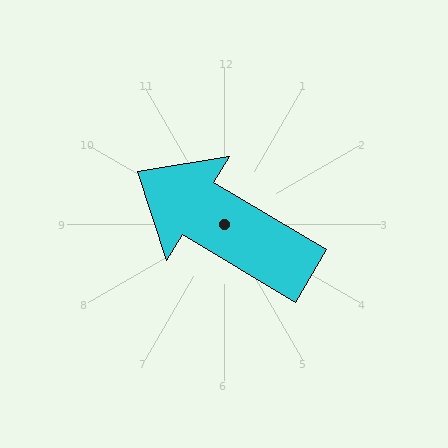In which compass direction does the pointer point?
Northwest.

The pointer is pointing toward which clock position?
Roughly 10 o'clock.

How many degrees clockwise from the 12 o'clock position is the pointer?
Approximately 301 degrees.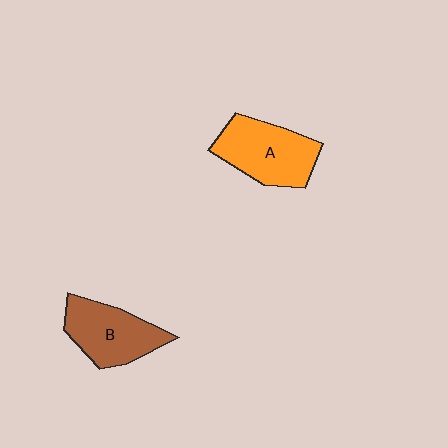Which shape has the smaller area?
Shape B (brown).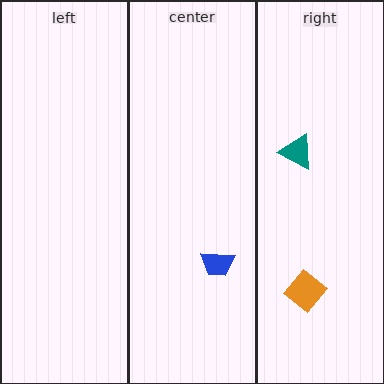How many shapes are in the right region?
2.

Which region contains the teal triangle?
The right region.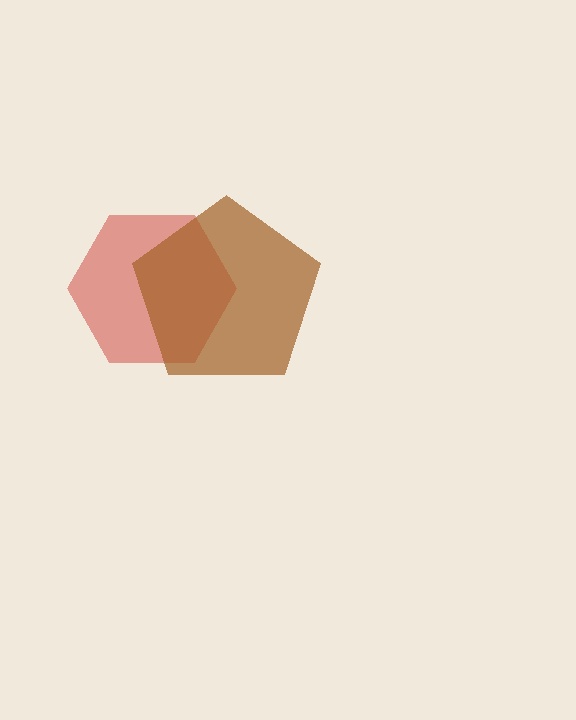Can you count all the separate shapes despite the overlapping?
Yes, there are 2 separate shapes.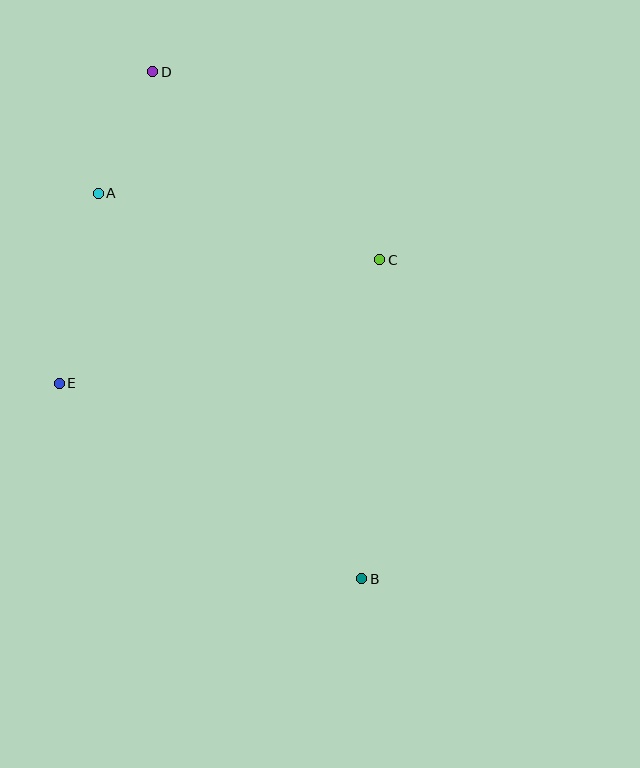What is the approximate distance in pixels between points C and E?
The distance between C and E is approximately 343 pixels.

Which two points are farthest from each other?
Points B and D are farthest from each other.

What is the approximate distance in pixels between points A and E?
The distance between A and E is approximately 194 pixels.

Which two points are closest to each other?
Points A and D are closest to each other.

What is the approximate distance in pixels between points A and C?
The distance between A and C is approximately 289 pixels.